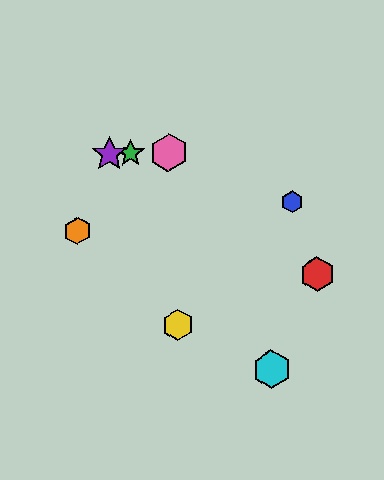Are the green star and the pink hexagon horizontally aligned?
Yes, both are at y≈154.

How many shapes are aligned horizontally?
3 shapes (the green star, the purple star, the pink hexagon) are aligned horizontally.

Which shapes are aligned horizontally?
The green star, the purple star, the pink hexagon are aligned horizontally.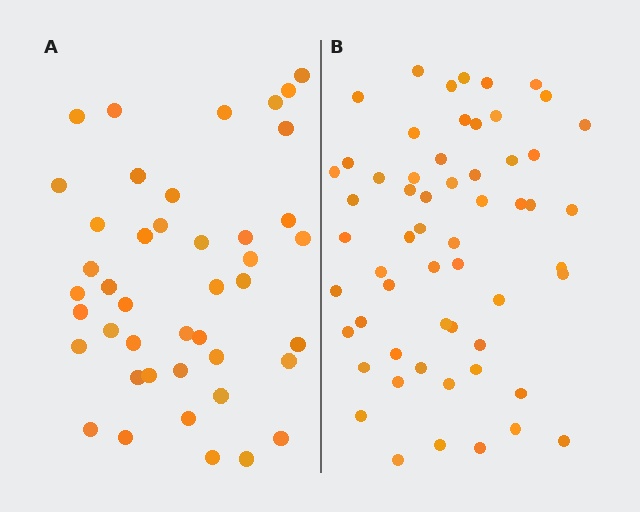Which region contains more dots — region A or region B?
Region B (the right region) has more dots.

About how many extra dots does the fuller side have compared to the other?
Region B has approximately 15 more dots than region A.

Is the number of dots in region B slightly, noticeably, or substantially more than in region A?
Region B has noticeably more, but not dramatically so. The ratio is roughly 1.3 to 1.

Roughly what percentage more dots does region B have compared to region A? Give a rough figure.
About 35% more.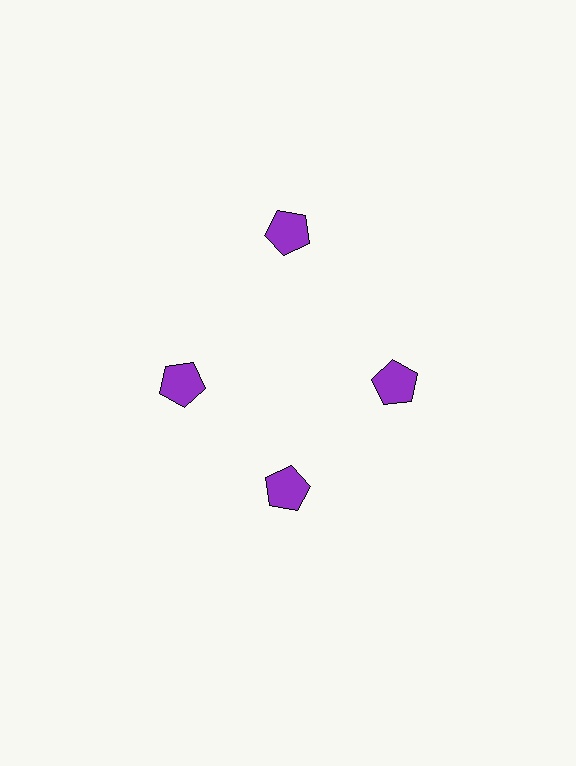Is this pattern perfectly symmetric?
No. The 4 purple pentagons are arranged in a ring, but one element near the 12 o'clock position is pushed outward from the center, breaking the 4-fold rotational symmetry.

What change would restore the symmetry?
The symmetry would be restored by moving it inward, back onto the ring so that all 4 pentagons sit at equal angles and equal distance from the center.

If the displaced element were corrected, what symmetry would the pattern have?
It would have 4-fold rotational symmetry — the pattern would map onto itself every 90 degrees.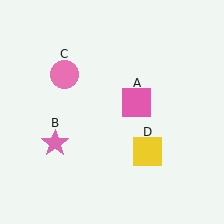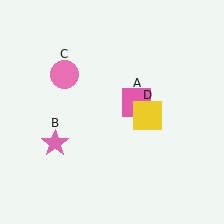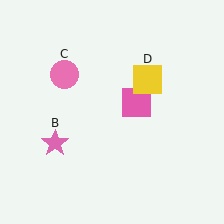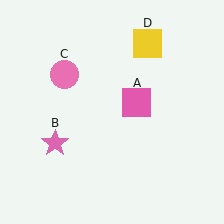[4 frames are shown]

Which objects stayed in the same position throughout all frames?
Pink square (object A) and pink star (object B) and pink circle (object C) remained stationary.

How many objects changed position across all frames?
1 object changed position: yellow square (object D).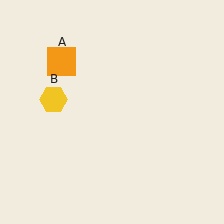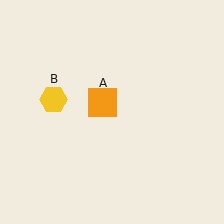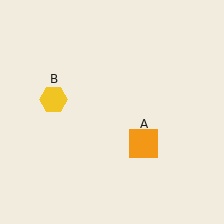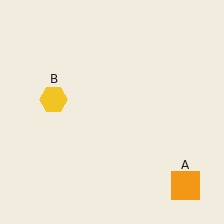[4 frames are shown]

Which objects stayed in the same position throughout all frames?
Yellow hexagon (object B) remained stationary.